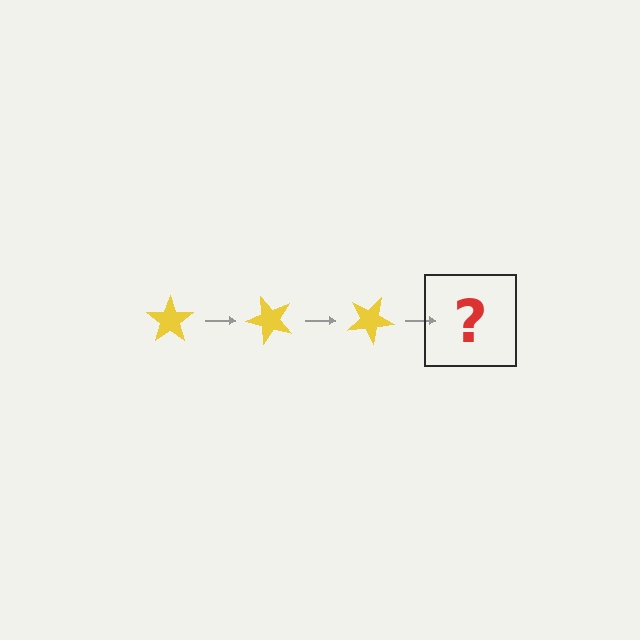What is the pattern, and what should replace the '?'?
The pattern is that the star rotates 50 degrees each step. The '?' should be a yellow star rotated 150 degrees.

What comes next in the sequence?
The next element should be a yellow star rotated 150 degrees.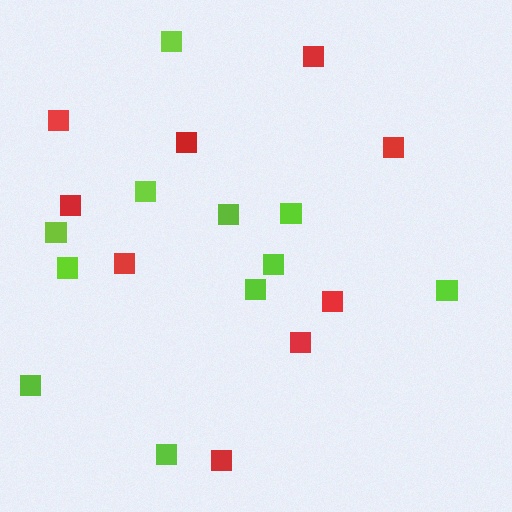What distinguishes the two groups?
There are 2 groups: one group of lime squares (11) and one group of red squares (9).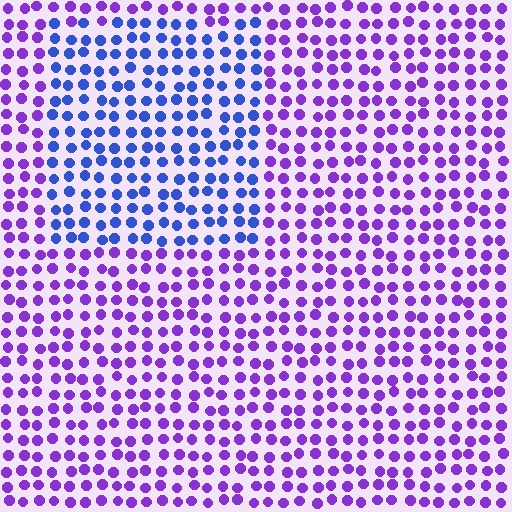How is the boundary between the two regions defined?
The boundary is defined purely by a slight shift in hue (about 45 degrees). Spacing, size, and orientation are identical on both sides.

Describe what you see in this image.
The image is filled with small purple elements in a uniform arrangement. A rectangle-shaped region is visible where the elements are tinted to a slightly different hue, forming a subtle color boundary.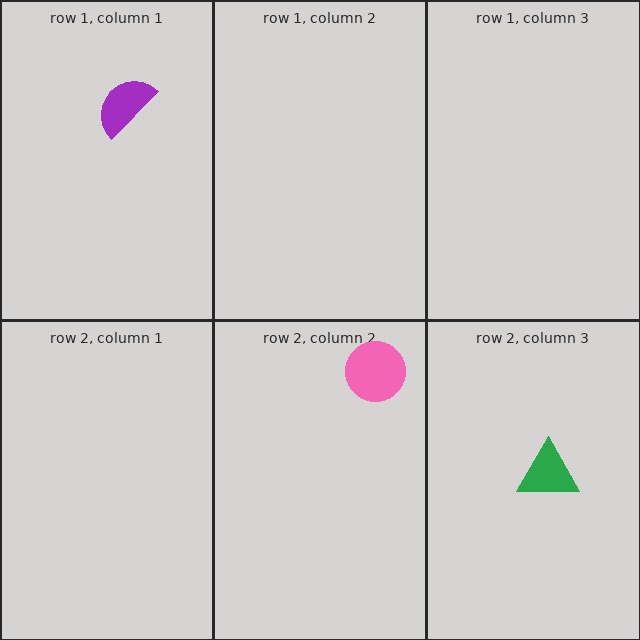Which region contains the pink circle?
The row 2, column 2 region.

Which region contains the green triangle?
The row 2, column 3 region.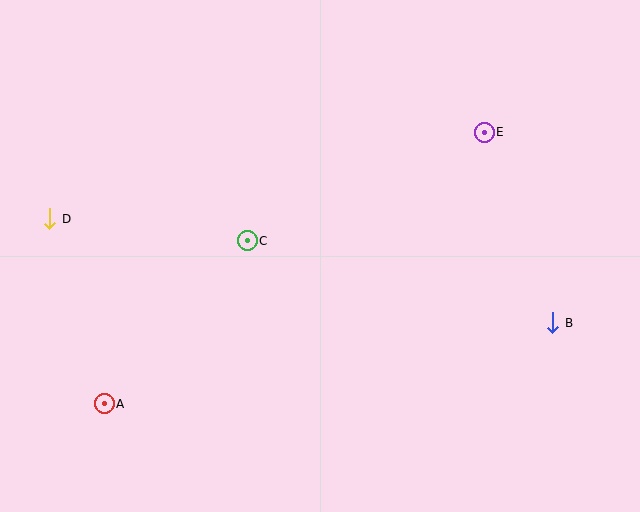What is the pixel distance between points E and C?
The distance between E and C is 261 pixels.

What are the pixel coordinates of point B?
Point B is at (553, 323).